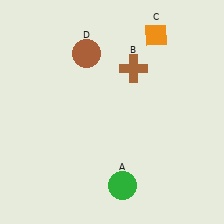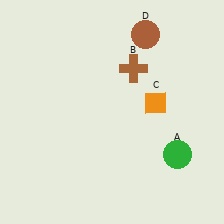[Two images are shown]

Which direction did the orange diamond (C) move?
The orange diamond (C) moved down.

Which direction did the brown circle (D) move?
The brown circle (D) moved right.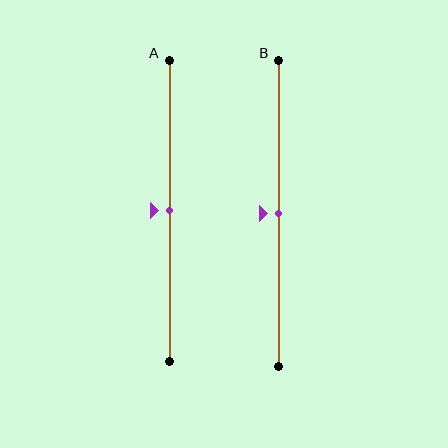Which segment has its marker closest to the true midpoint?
Segment A has its marker closest to the true midpoint.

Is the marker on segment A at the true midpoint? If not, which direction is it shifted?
Yes, the marker on segment A is at the true midpoint.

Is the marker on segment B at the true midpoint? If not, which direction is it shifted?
Yes, the marker on segment B is at the true midpoint.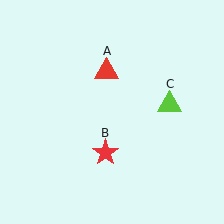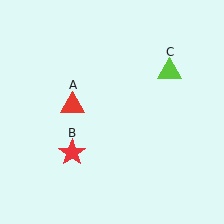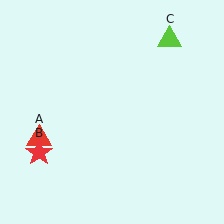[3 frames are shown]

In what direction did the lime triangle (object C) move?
The lime triangle (object C) moved up.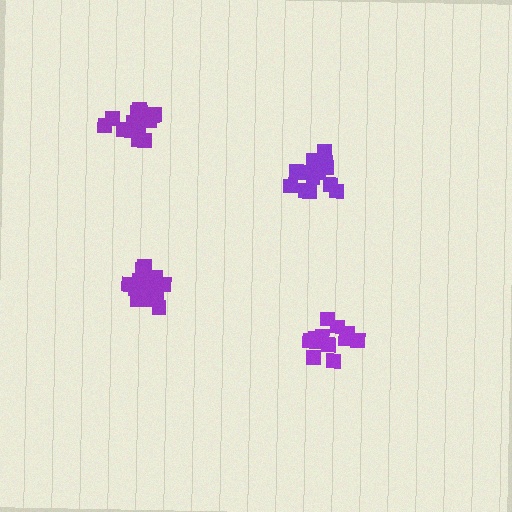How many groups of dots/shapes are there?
There are 4 groups.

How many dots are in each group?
Group 1: 16 dots, Group 2: 14 dots, Group 3: 12 dots, Group 4: 13 dots (55 total).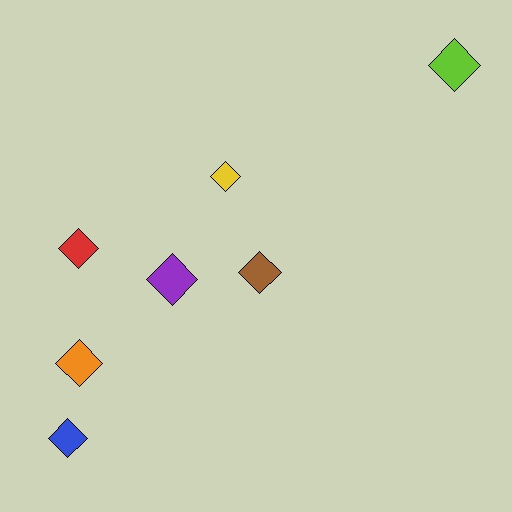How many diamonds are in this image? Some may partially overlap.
There are 7 diamonds.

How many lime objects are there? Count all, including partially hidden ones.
There is 1 lime object.